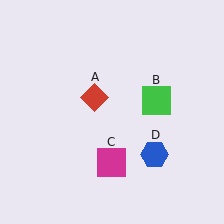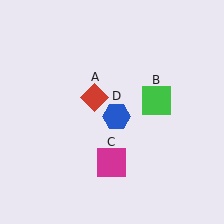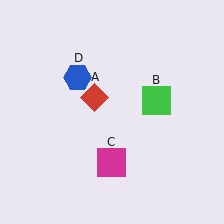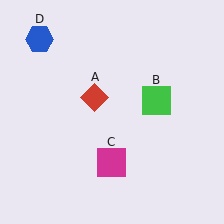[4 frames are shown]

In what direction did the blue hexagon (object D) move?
The blue hexagon (object D) moved up and to the left.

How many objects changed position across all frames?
1 object changed position: blue hexagon (object D).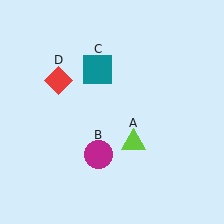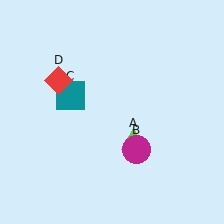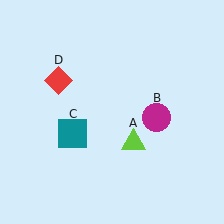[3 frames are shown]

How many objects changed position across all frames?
2 objects changed position: magenta circle (object B), teal square (object C).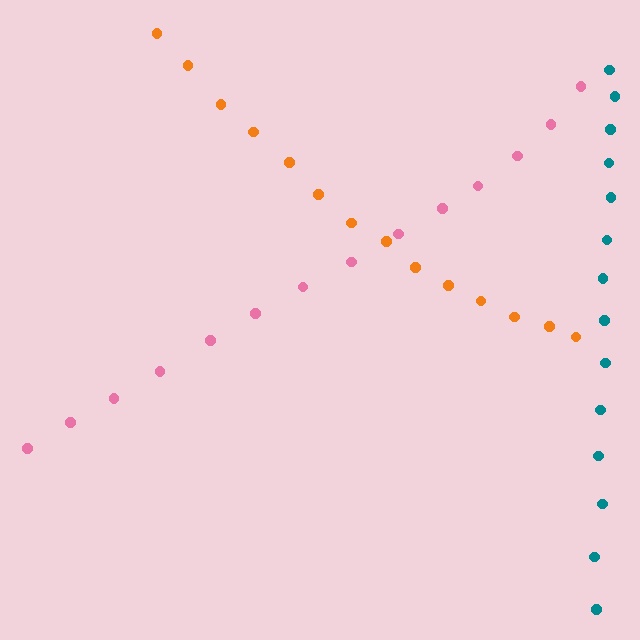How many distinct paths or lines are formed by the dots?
There are 3 distinct paths.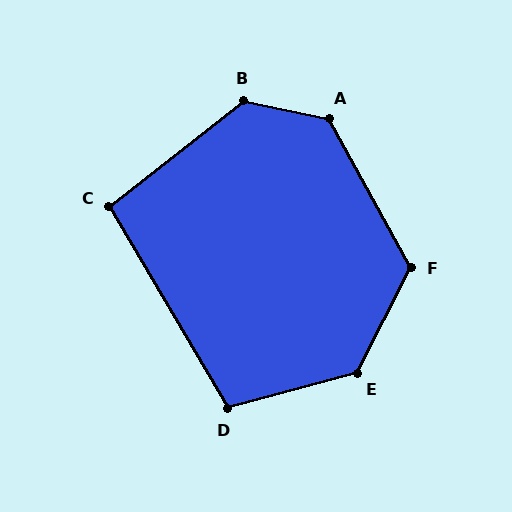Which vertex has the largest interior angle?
E, at approximately 132 degrees.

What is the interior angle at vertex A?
Approximately 131 degrees (obtuse).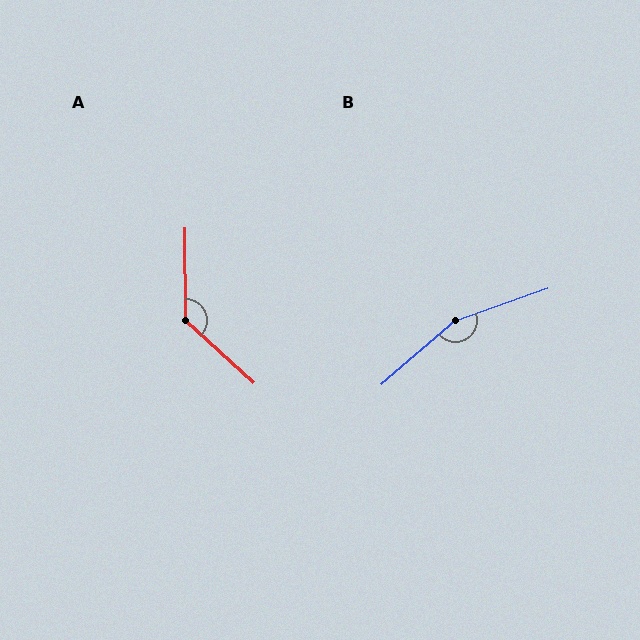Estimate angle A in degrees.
Approximately 133 degrees.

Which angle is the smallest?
A, at approximately 133 degrees.